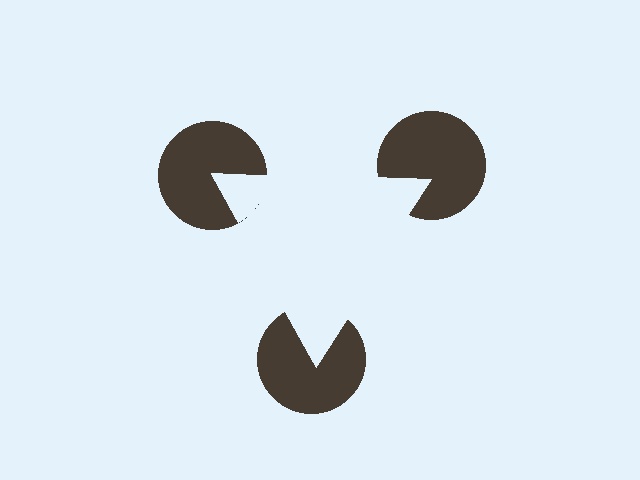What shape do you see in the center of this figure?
An illusory triangle — its edges are inferred from the aligned wedge cuts in the pac-man discs, not physically drawn.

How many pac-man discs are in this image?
There are 3 — one at each vertex of the illusory triangle.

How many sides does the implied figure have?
3 sides.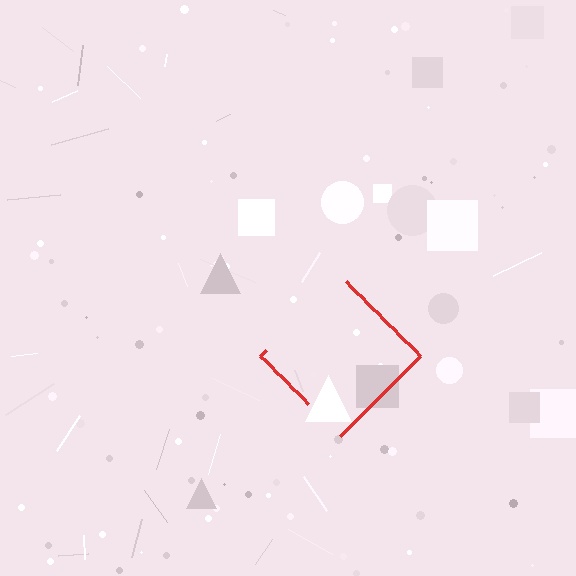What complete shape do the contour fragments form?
The contour fragments form a diamond.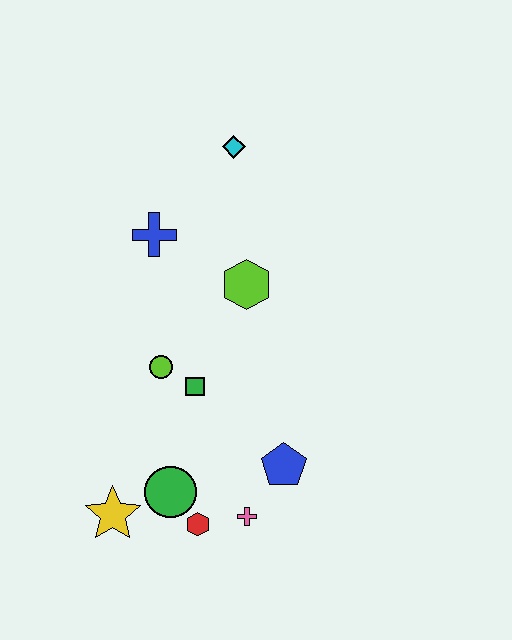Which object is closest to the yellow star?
The green circle is closest to the yellow star.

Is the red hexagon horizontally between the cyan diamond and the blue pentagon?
No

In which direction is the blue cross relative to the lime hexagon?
The blue cross is to the left of the lime hexagon.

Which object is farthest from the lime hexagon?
The yellow star is farthest from the lime hexagon.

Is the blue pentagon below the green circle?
No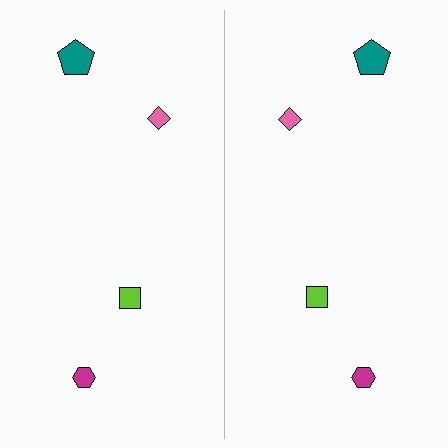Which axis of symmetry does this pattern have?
The pattern has a vertical axis of symmetry running through the center of the image.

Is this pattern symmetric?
Yes, this pattern has bilateral (reflection) symmetry.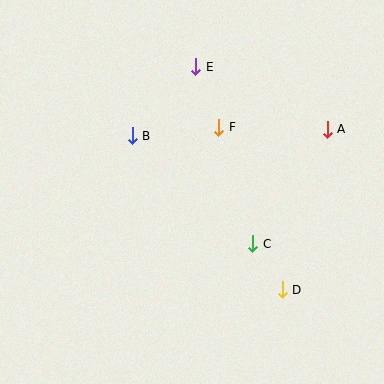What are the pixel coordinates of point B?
Point B is at (133, 135).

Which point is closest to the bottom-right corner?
Point D is closest to the bottom-right corner.